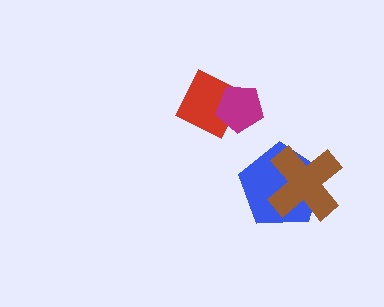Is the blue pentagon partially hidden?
Yes, it is partially covered by another shape.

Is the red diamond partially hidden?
Yes, it is partially covered by another shape.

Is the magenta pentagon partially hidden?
No, no other shape covers it.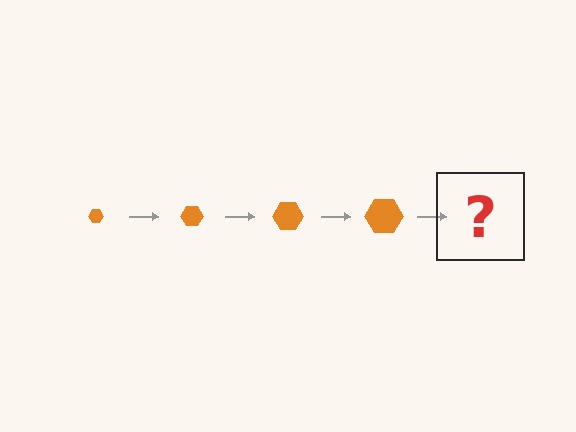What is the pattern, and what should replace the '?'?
The pattern is that the hexagon gets progressively larger each step. The '?' should be an orange hexagon, larger than the previous one.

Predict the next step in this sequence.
The next step is an orange hexagon, larger than the previous one.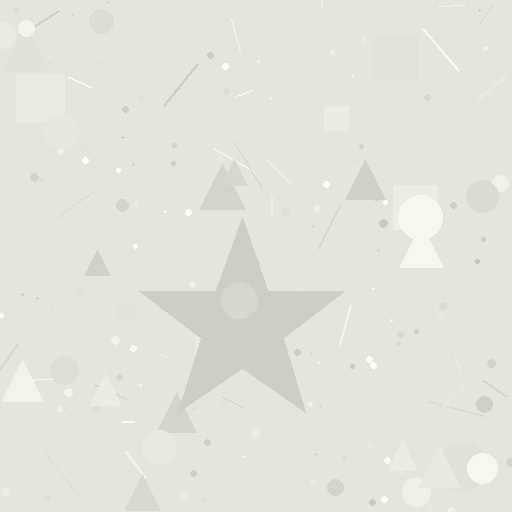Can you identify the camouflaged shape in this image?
The camouflaged shape is a star.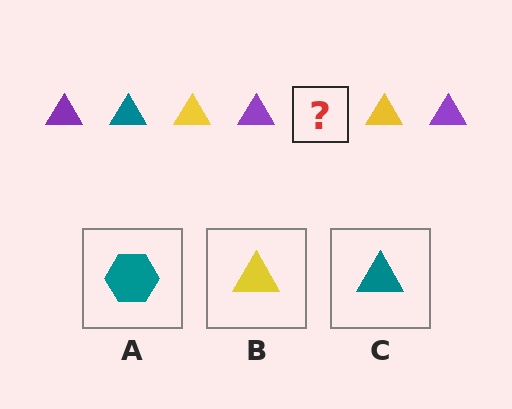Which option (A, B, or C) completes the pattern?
C.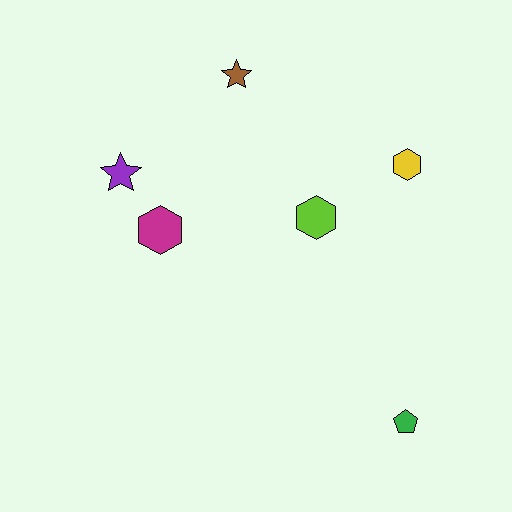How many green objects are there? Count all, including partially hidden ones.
There is 1 green object.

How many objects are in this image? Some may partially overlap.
There are 6 objects.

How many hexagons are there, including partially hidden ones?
There are 3 hexagons.